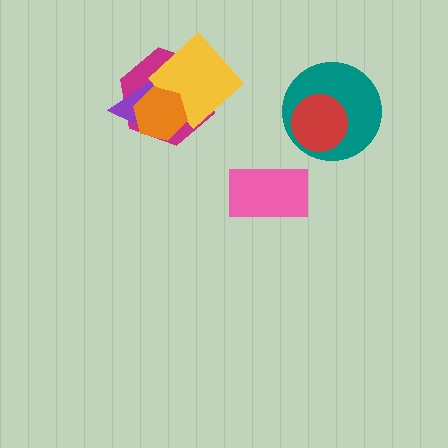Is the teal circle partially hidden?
Yes, it is partially covered by another shape.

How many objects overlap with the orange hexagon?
3 objects overlap with the orange hexagon.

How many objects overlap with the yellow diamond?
2 objects overlap with the yellow diamond.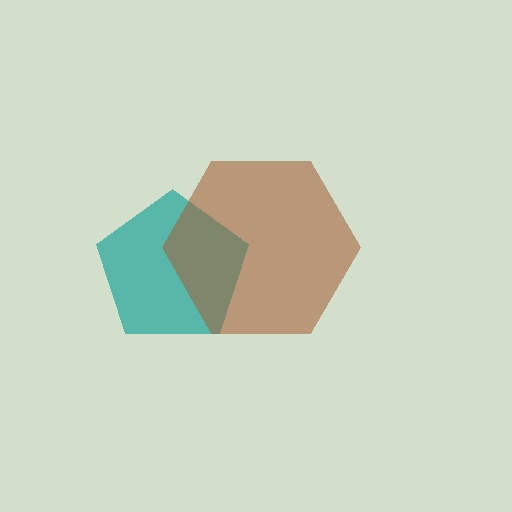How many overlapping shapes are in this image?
There are 2 overlapping shapes in the image.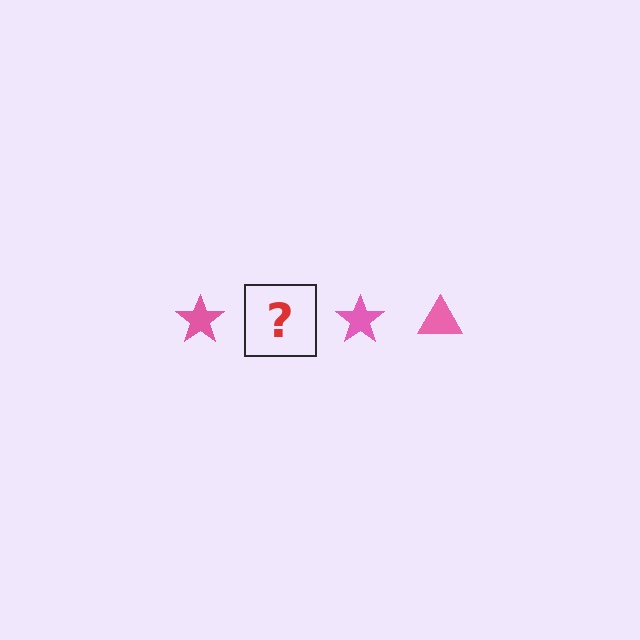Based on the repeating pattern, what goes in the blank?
The blank should be a pink triangle.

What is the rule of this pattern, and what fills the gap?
The rule is that the pattern cycles through star, triangle shapes in pink. The gap should be filled with a pink triangle.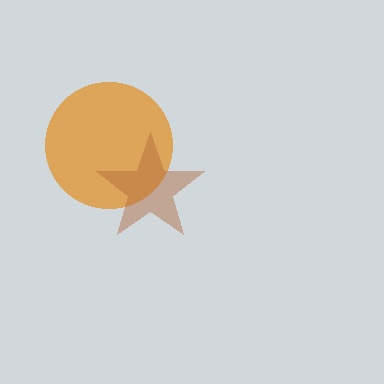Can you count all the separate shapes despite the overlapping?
Yes, there are 2 separate shapes.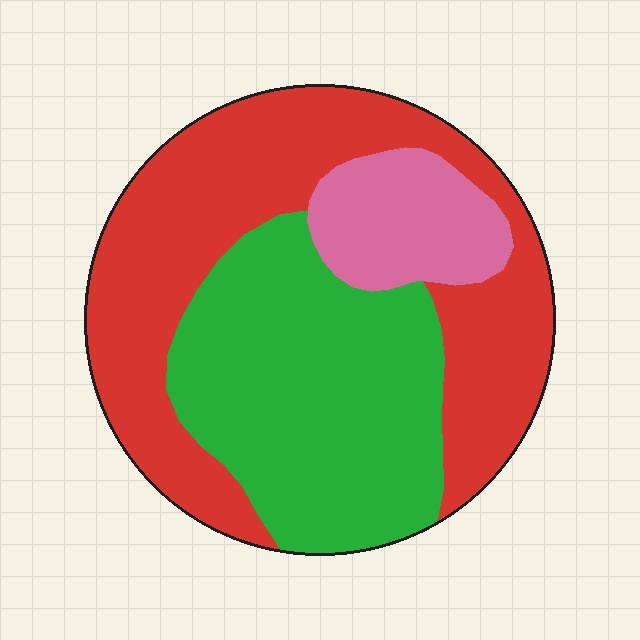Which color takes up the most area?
Red, at roughly 50%.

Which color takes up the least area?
Pink, at roughly 15%.